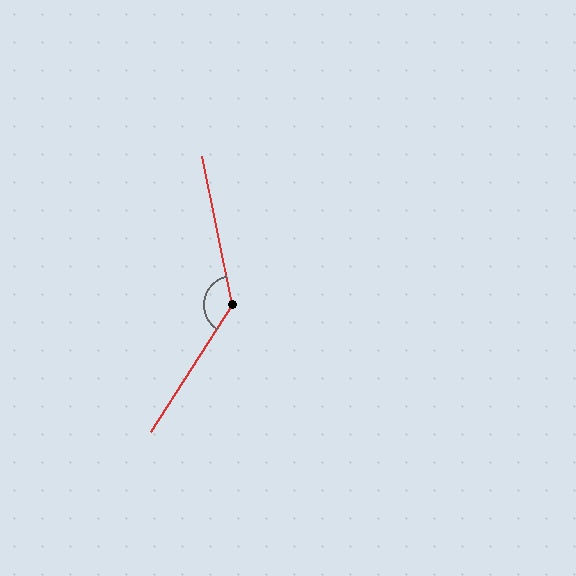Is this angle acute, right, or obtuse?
It is obtuse.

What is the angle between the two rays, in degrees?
Approximately 136 degrees.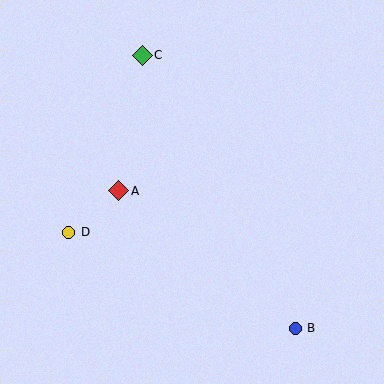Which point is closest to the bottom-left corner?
Point D is closest to the bottom-left corner.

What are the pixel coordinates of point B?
Point B is at (295, 328).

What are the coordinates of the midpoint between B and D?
The midpoint between B and D is at (182, 280).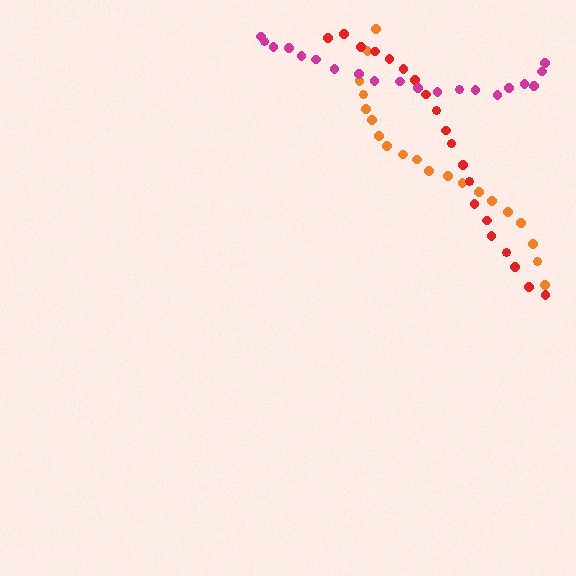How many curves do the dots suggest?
There are 3 distinct paths.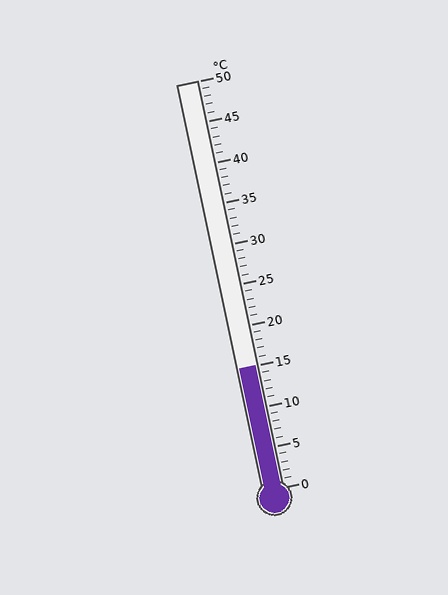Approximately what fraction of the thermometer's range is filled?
The thermometer is filled to approximately 30% of its range.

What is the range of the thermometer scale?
The thermometer scale ranges from 0°C to 50°C.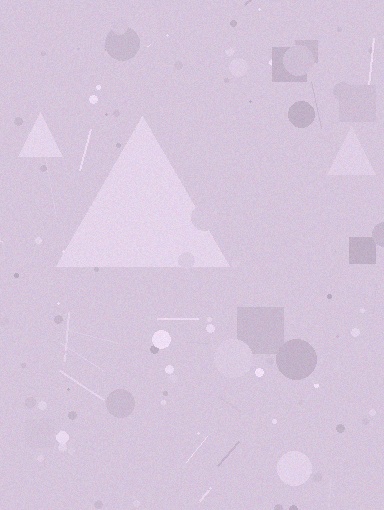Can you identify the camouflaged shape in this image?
The camouflaged shape is a triangle.